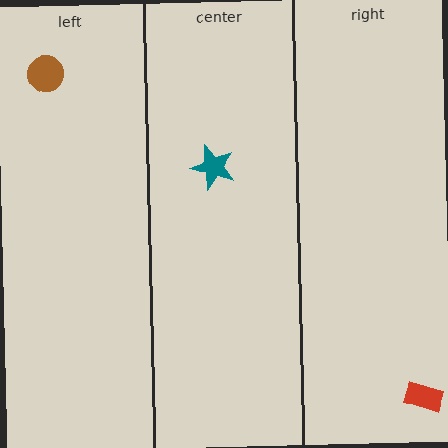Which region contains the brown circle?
The left region.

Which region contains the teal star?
The center region.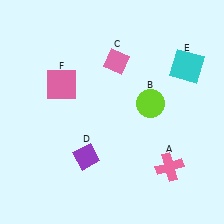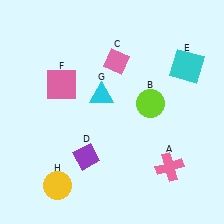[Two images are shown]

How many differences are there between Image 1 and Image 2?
There are 2 differences between the two images.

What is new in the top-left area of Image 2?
A cyan triangle (G) was added in the top-left area of Image 2.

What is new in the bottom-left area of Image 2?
A yellow circle (H) was added in the bottom-left area of Image 2.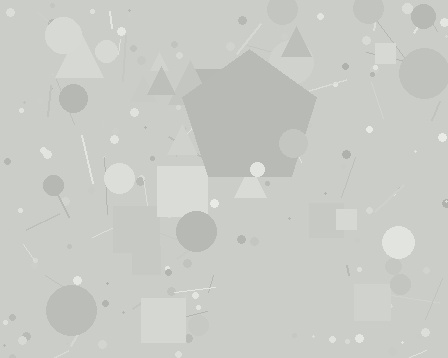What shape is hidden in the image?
A pentagon is hidden in the image.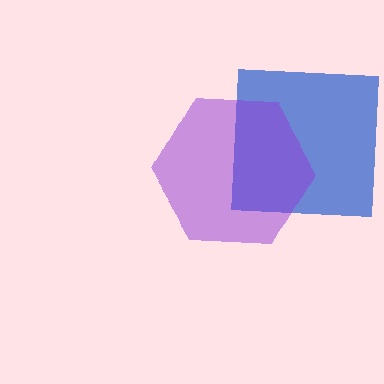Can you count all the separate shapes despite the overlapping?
Yes, there are 2 separate shapes.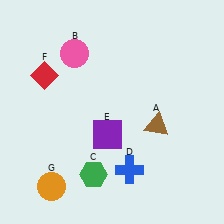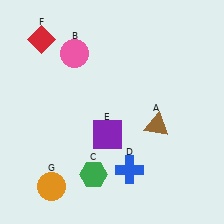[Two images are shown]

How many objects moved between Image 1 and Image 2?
1 object moved between the two images.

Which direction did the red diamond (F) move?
The red diamond (F) moved up.